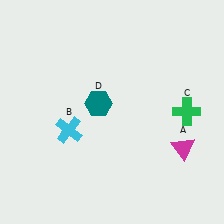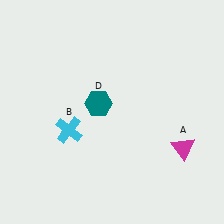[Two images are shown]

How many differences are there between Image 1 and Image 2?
There is 1 difference between the two images.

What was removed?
The green cross (C) was removed in Image 2.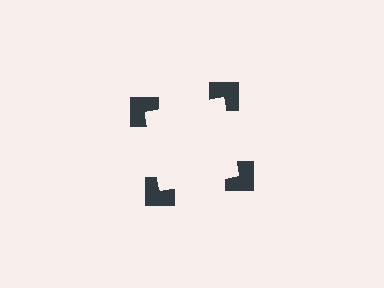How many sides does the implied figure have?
4 sides.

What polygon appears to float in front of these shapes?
An illusory square — its edges are inferred from the aligned wedge cuts in the notched squares, not physically drawn.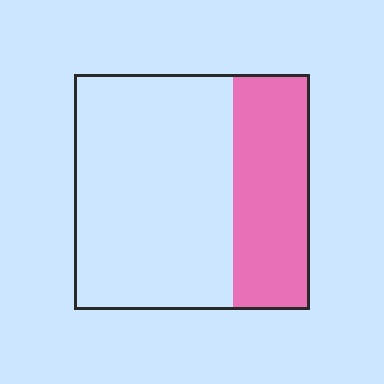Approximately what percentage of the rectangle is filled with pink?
Approximately 35%.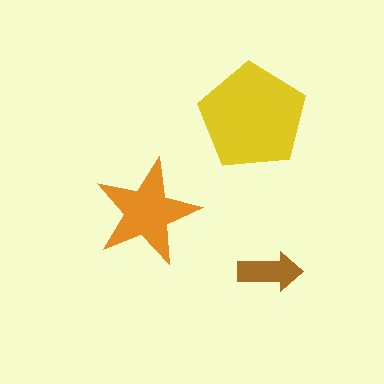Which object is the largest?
The yellow pentagon.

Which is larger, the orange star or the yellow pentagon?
The yellow pentagon.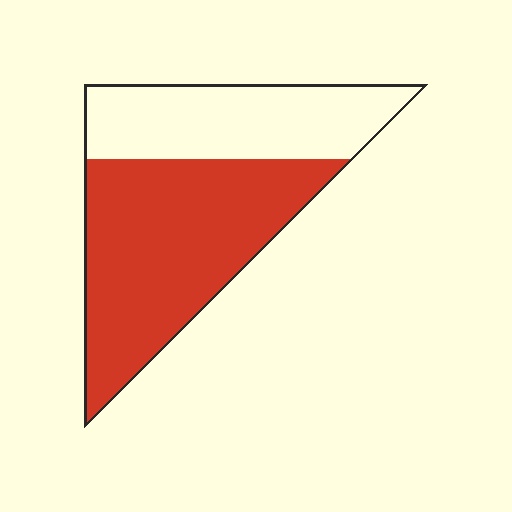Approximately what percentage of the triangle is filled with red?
Approximately 60%.